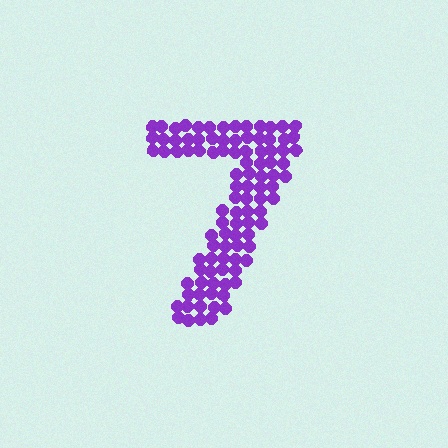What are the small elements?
The small elements are circles.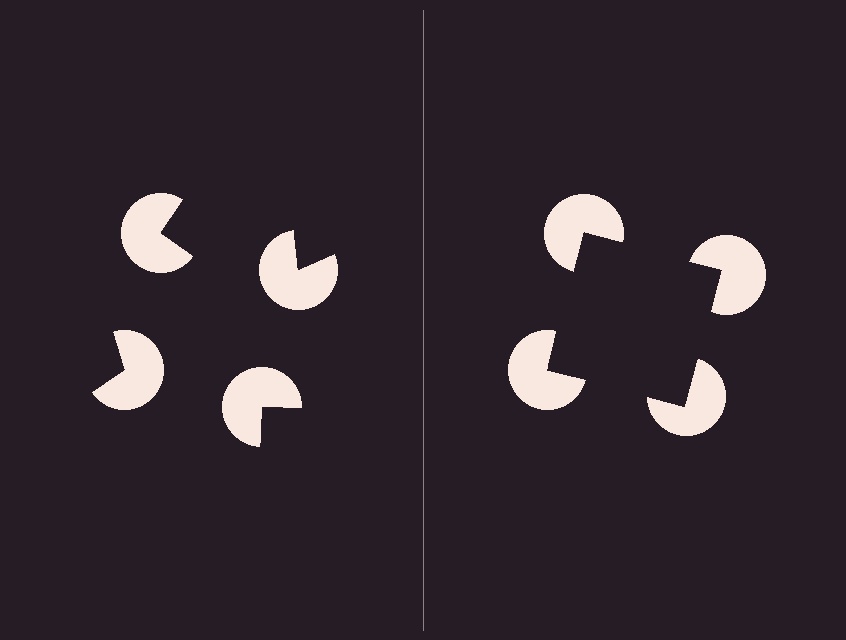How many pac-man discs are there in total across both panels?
8 — 4 on each side.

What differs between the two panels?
The pac-man discs are positioned identically on both sides; only the wedge orientations differ. On the right they align to a square; on the left they are misaligned.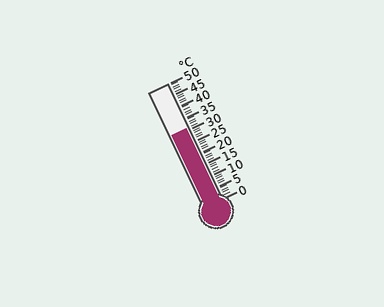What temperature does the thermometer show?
The thermometer shows approximately 31°C.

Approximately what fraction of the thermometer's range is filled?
The thermometer is filled to approximately 60% of its range.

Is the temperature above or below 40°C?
The temperature is below 40°C.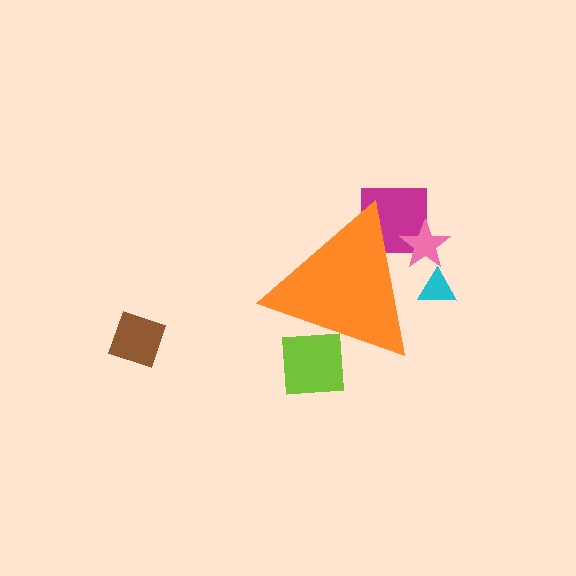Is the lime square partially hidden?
Yes, the lime square is partially hidden behind the orange triangle.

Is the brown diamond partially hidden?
No, the brown diamond is fully visible.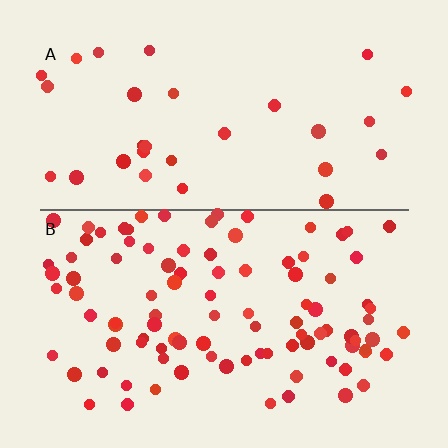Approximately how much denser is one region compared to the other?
Approximately 3.2× — region B over region A.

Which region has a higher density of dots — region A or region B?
B (the bottom).